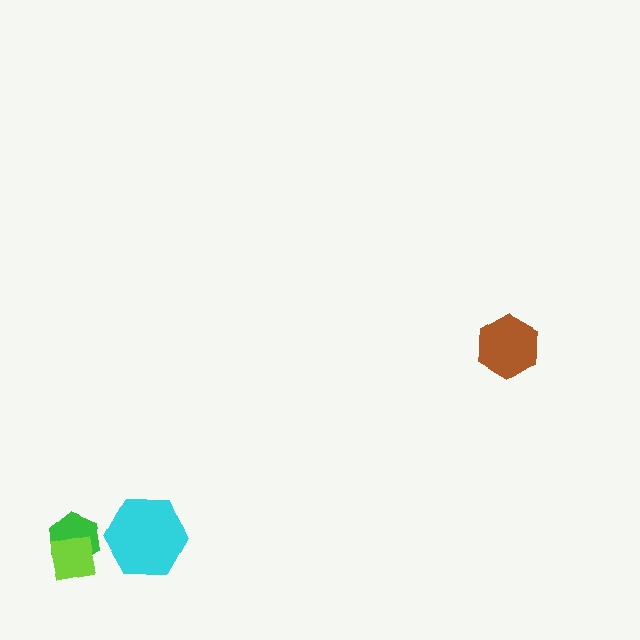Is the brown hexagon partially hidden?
No, no other shape covers it.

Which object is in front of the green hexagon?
The lime square is in front of the green hexagon.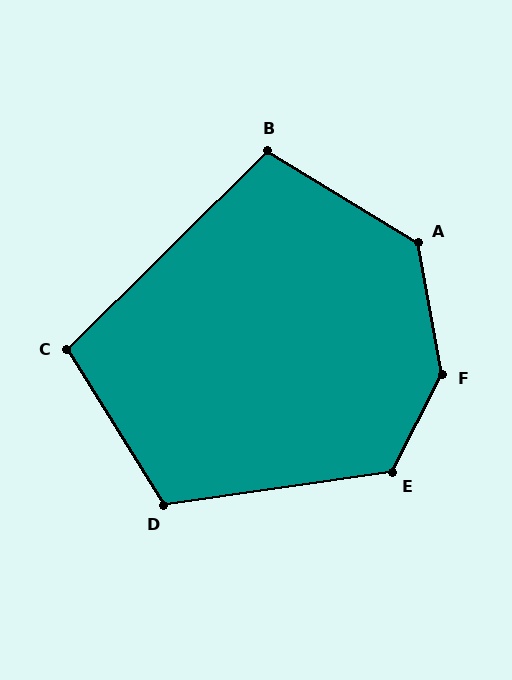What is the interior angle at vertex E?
Approximately 126 degrees (obtuse).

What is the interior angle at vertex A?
Approximately 132 degrees (obtuse).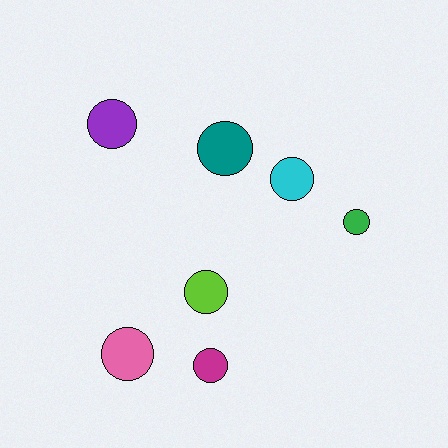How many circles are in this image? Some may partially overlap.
There are 7 circles.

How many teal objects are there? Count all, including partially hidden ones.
There is 1 teal object.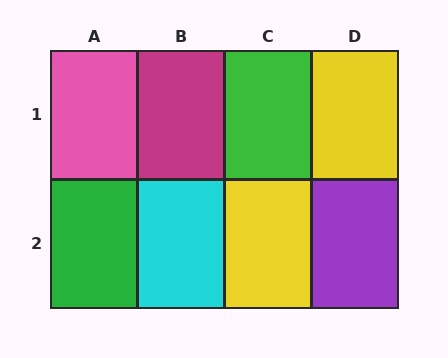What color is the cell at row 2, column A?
Green.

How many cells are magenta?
1 cell is magenta.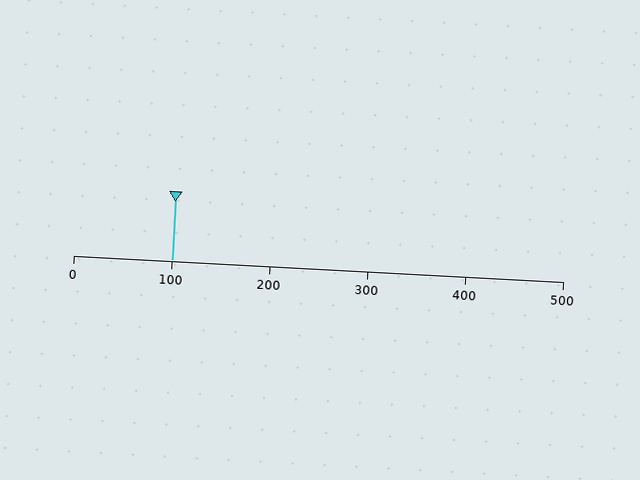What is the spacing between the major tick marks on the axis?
The major ticks are spaced 100 apart.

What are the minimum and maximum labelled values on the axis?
The axis runs from 0 to 500.